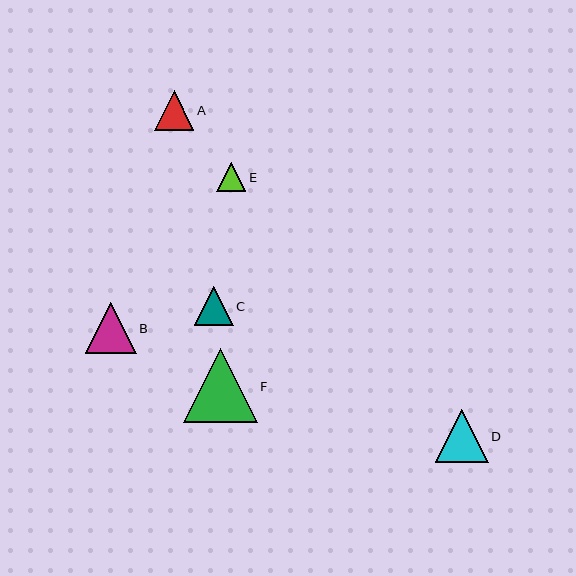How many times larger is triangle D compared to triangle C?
Triangle D is approximately 1.4 times the size of triangle C.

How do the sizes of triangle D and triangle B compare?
Triangle D and triangle B are approximately the same size.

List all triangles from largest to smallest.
From largest to smallest: F, D, B, A, C, E.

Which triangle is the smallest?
Triangle E is the smallest with a size of approximately 29 pixels.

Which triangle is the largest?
Triangle F is the largest with a size of approximately 74 pixels.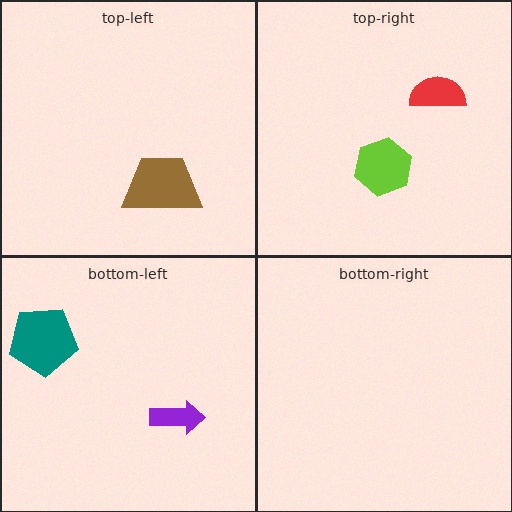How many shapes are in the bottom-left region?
2.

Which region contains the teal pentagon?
The bottom-left region.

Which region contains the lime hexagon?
The top-right region.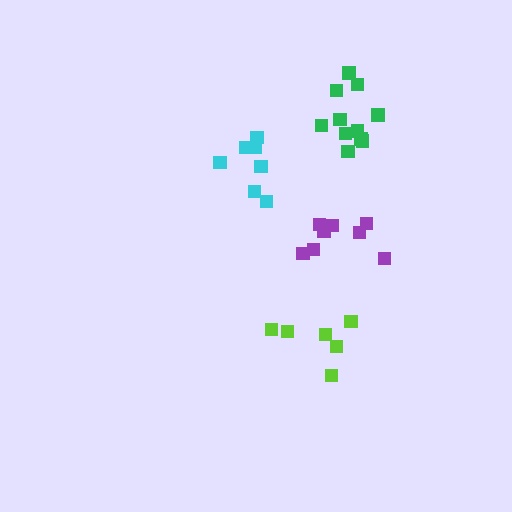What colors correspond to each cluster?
The clusters are colored: purple, cyan, green, lime.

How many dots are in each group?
Group 1: 8 dots, Group 2: 7 dots, Group 3: 11 dots, Group 4: 6 dots (32 total).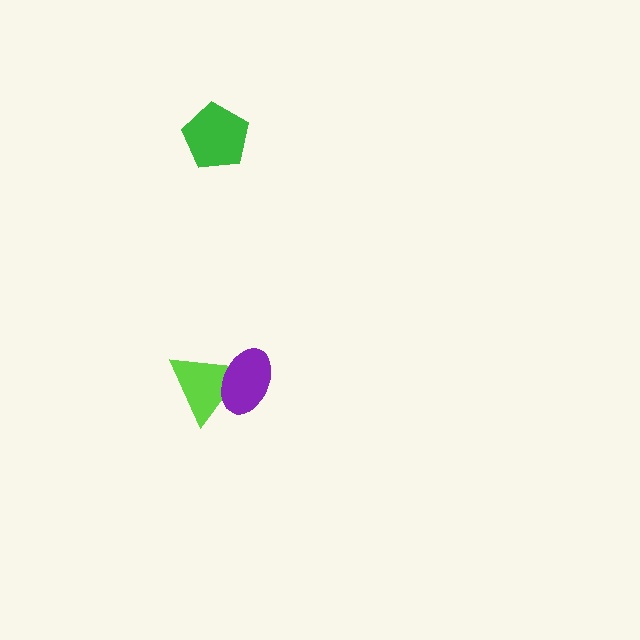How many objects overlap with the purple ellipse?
1 object overlaps with the purple ellipse.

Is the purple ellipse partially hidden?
No, no other shape covers it.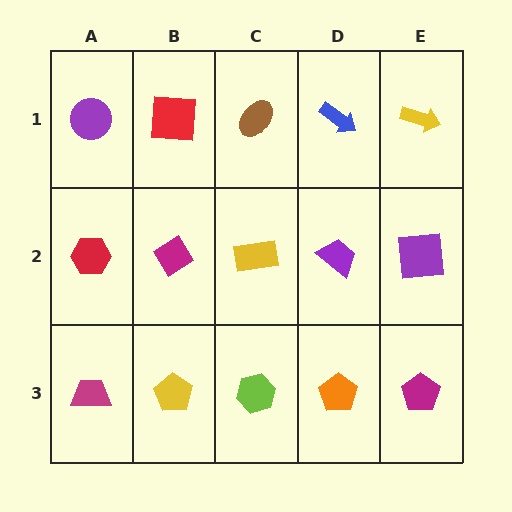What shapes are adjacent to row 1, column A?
A red hexagon (row 2, column A), a red square (row 1, column B).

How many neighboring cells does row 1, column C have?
3.